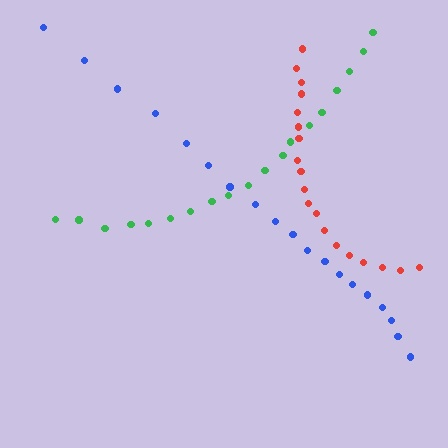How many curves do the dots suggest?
There are 3 distinct paths.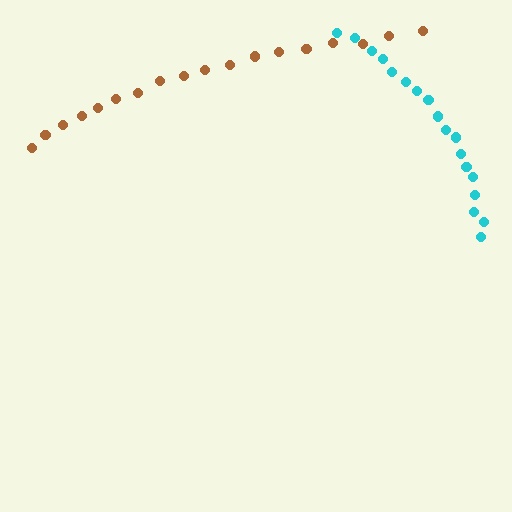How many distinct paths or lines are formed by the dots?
There are 2 distinct paths.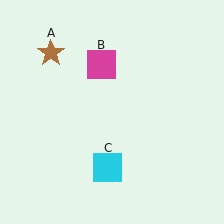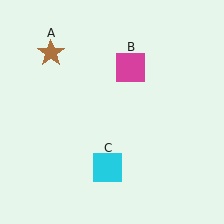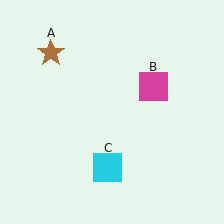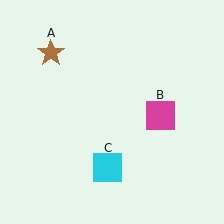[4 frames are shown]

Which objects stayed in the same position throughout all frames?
Brown star (object A) and cyan square (object C) remained stationary.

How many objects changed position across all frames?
1 object changed position: magenta square (object B).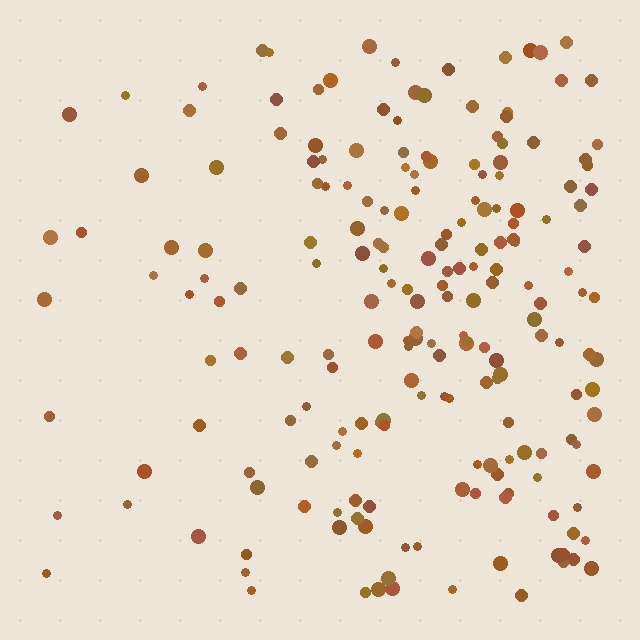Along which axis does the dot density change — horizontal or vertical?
Horizontal.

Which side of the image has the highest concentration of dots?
The right.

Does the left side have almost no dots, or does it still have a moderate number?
Still a moderate number, just noticeably fewer than the right.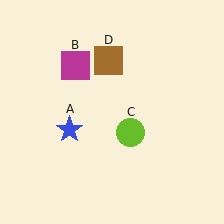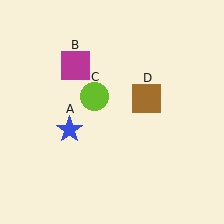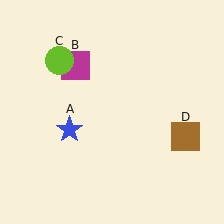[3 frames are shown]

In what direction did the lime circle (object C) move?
The lime circle (object C) moved up and to the left.